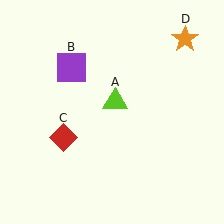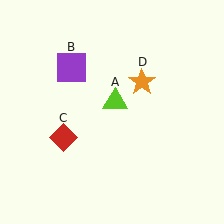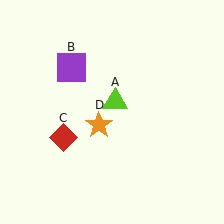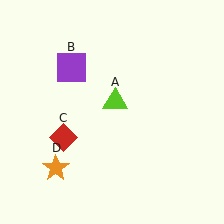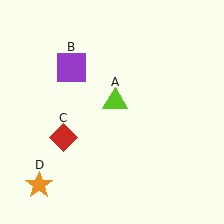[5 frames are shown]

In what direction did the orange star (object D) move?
The orange star (object D) moved down and to the left.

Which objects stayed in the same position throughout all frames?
Lime triangle (object A) and purple square (object B) and red diamond (object C) remained stationary.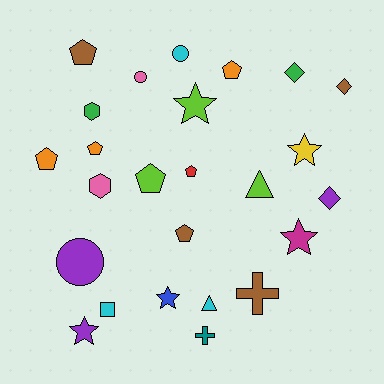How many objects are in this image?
There are 25 objects.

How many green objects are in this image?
There are 2 green objects.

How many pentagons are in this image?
There are 7 pentagons.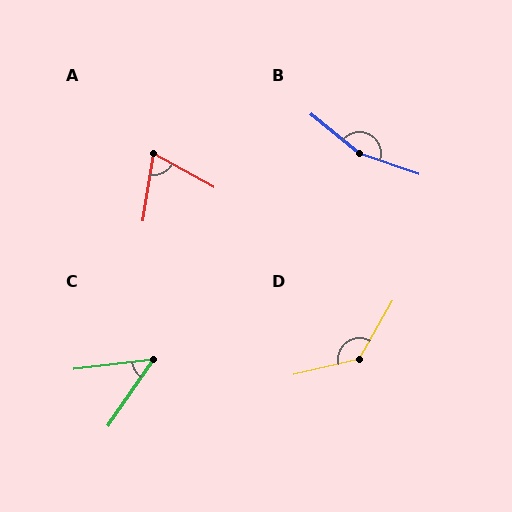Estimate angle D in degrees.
Approximately 133 degrees.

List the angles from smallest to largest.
C (49°), A (70°), D (133°), B (160°).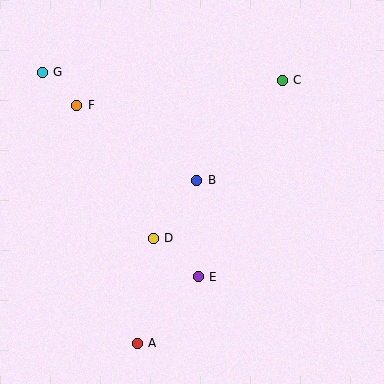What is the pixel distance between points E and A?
The distance between E and A is 90 pixels.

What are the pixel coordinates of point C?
Point C is at (282, 80).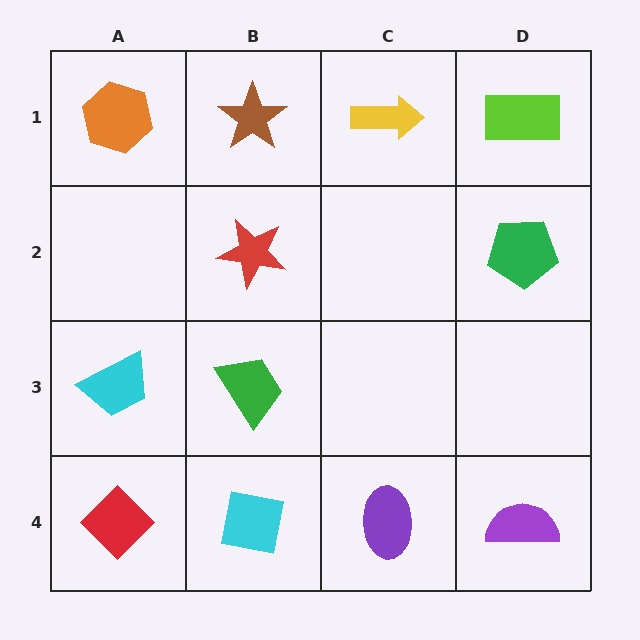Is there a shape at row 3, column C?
No, that cell is empty.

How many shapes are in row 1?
4 shapes.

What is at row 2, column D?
A green pentagon.